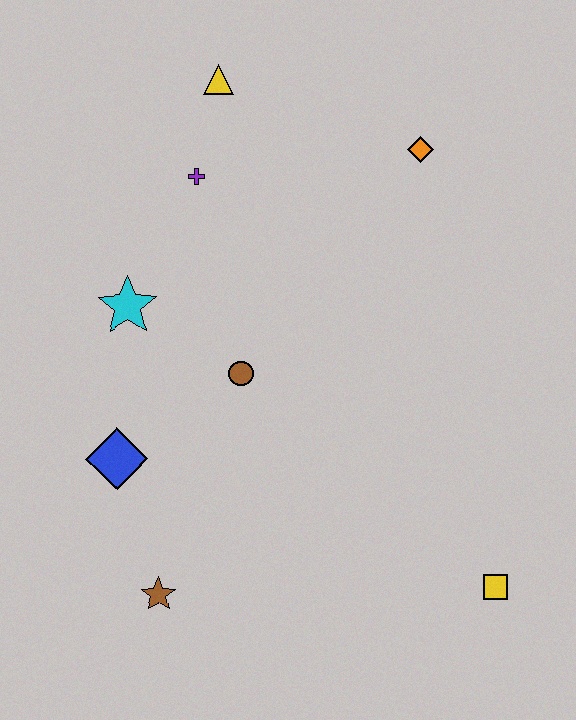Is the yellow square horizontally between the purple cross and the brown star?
No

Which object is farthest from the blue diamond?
The orange diamond is farthest from the blue diamond.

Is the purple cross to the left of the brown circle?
Yes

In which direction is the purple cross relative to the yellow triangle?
The purple cross is below the yellow triangle.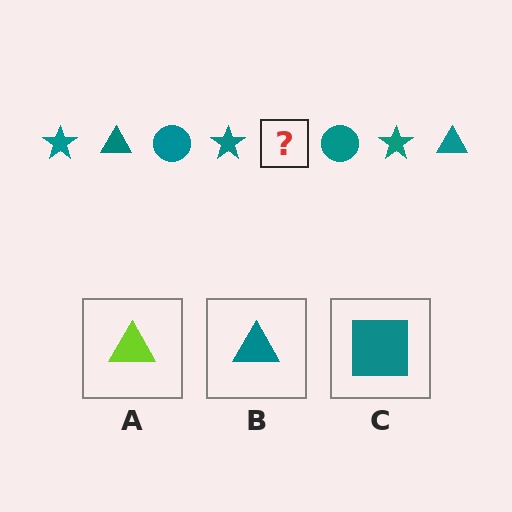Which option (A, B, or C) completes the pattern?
B.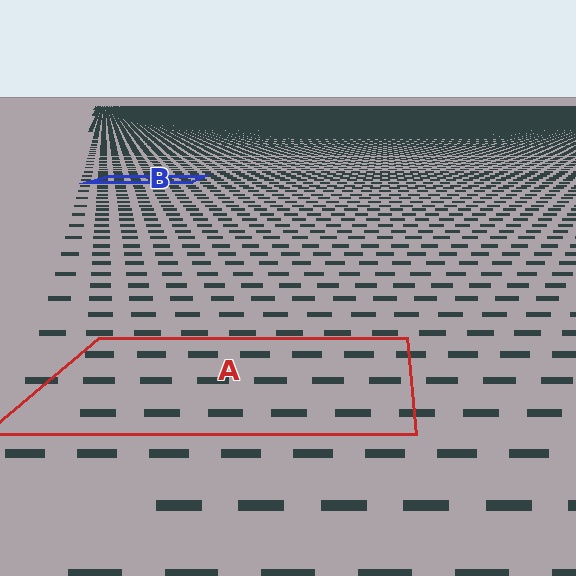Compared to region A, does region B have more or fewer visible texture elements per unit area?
Region B has more texture elements per unit area — they are packed more densely because it is farther away.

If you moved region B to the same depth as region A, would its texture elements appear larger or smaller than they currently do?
They would appear larger. At a closer depth, the same texture elements are projected at a bigger on-screen size.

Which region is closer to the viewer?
Region A is closer. The texture elements there are larger and more spread out.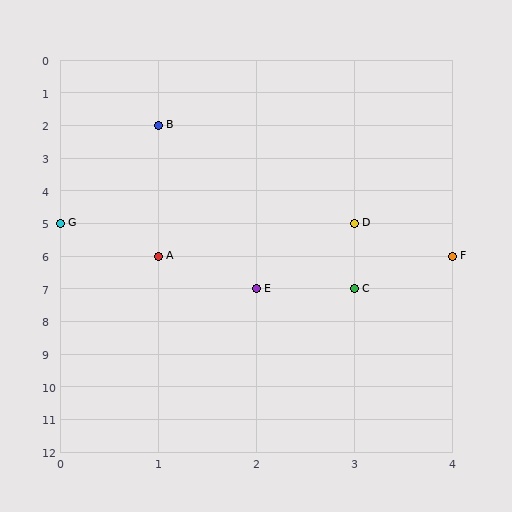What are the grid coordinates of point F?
Point F is at grid coordinates (4, 6).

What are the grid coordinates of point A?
Point A is at grid coordinates (1, 6).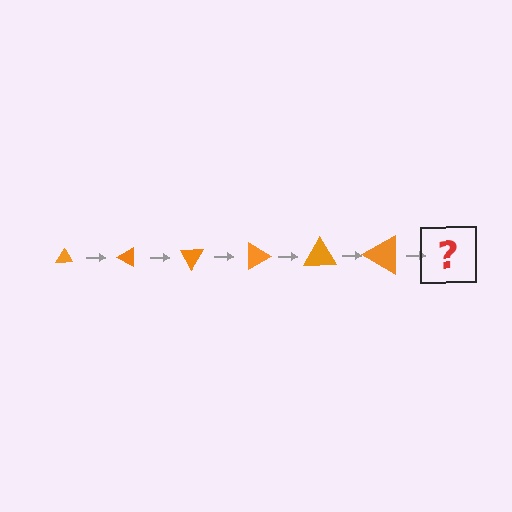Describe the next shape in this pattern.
It should be a triangle, larger than the previous one and rotated 180 degrees from the start.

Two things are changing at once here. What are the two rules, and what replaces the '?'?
The two rules are that the triangle grows larger each step and it rotates 30 degrees each step. The '?' should be a triangle, larger than the previous one and rotated 180 degrees from the start.